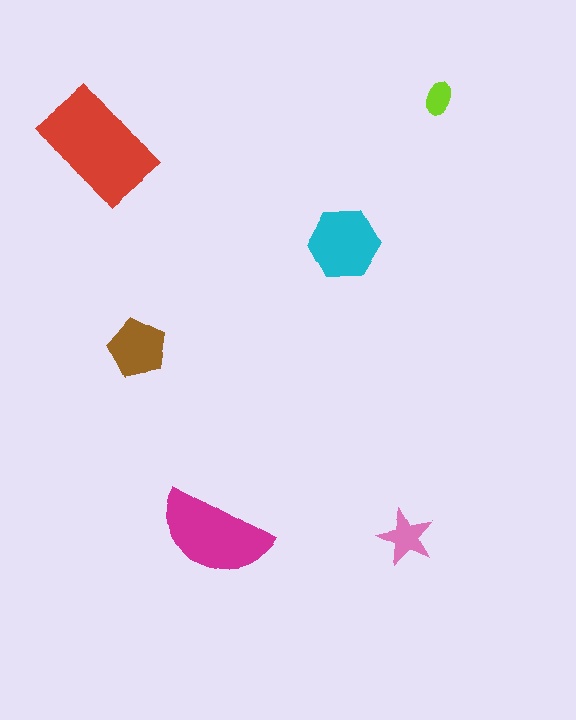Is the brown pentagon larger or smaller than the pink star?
Larger.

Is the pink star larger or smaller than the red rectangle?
Smaller.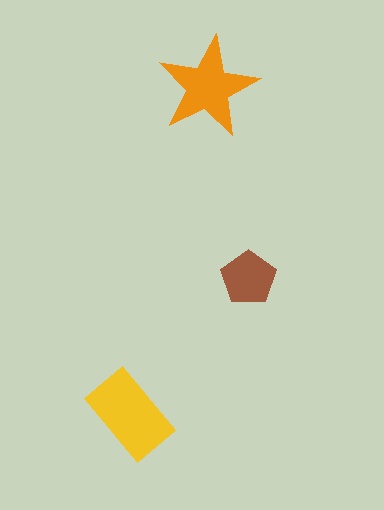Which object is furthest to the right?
The brown pentagon is rightmost.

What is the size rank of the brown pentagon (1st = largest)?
3rd.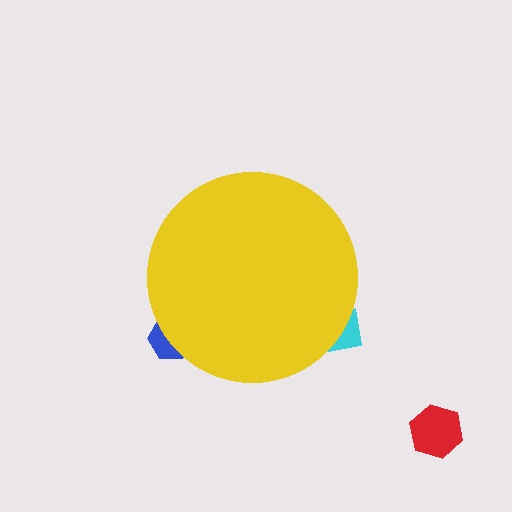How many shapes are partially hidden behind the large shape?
2 shapes are partially hidden.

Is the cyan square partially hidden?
Yes, the cyan square is partially hidden behind the yellow circle.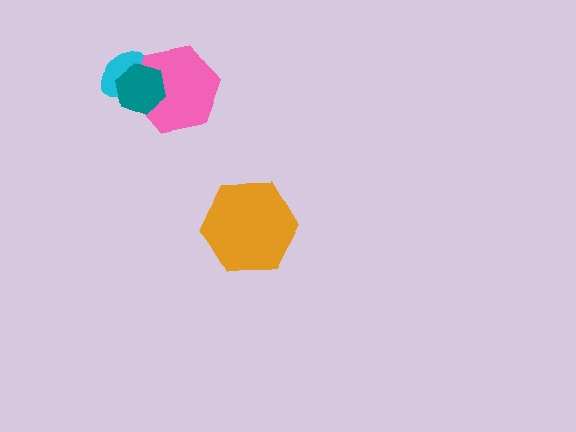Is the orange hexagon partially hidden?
No, no other shape covers it.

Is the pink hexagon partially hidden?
Yes, it is partially covered by another shape.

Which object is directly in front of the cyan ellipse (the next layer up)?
The pink hexagon is directly in front of the cyan ellipse.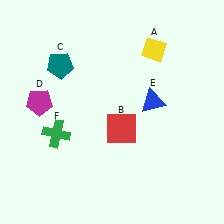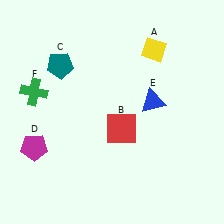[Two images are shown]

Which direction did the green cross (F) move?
The green cross (F) moved up.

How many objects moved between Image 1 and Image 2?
2 objects moved between the two images.